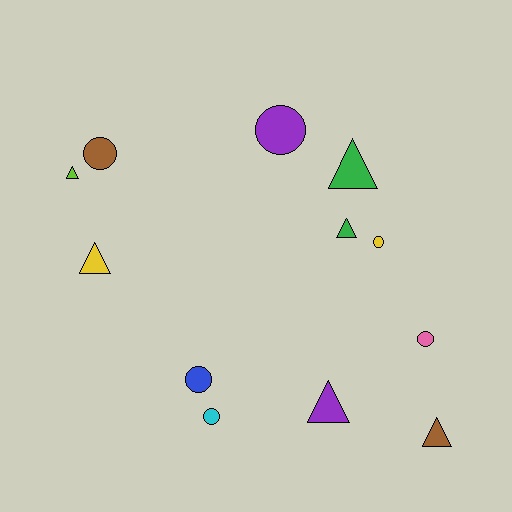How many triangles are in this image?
There are 6 triangles.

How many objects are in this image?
There are 12 objects.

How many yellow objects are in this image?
There are 2 yellow objects.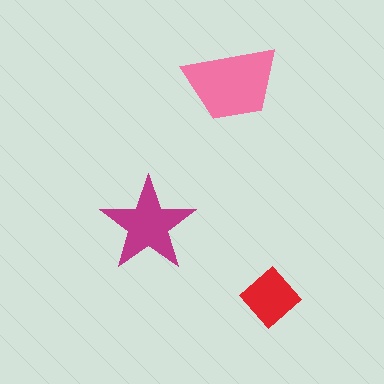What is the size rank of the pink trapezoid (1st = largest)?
1st.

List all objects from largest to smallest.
The pink trapezoid, the magenta star, the red diamond.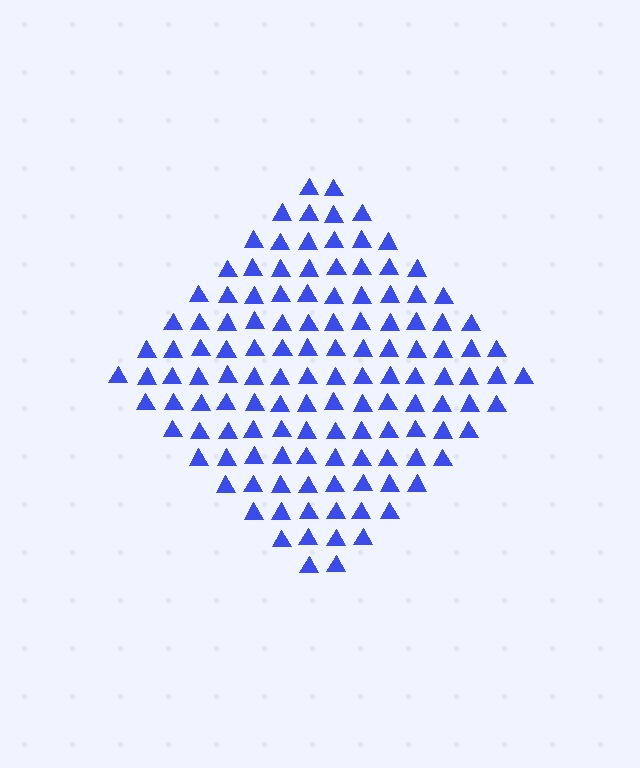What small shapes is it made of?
It is made of small triangles.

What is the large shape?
The large shape is a diamond.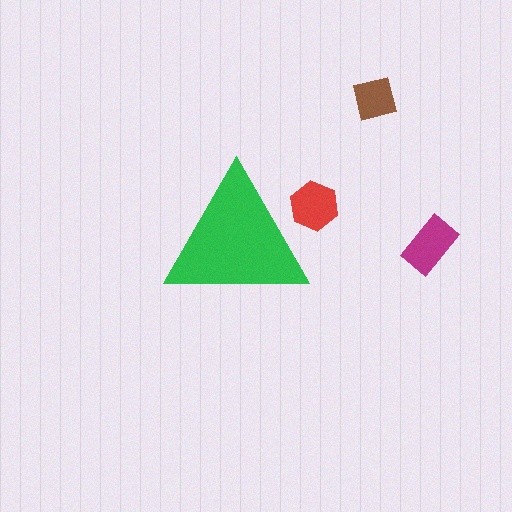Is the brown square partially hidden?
No, the brown square is fully visible.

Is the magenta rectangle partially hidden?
No, the magenta rectangle is fully visible.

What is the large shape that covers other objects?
A green triangle.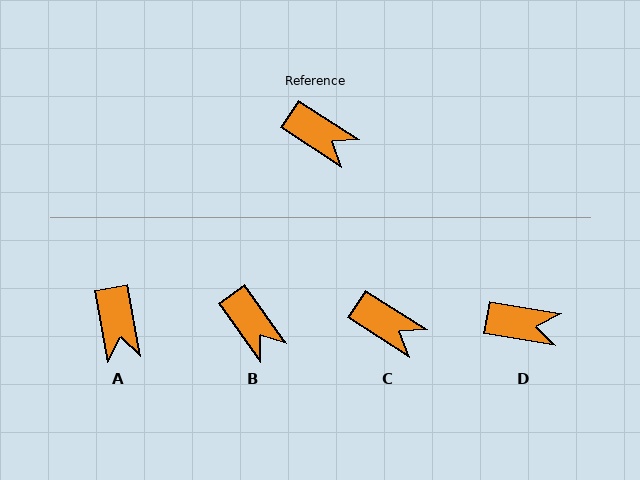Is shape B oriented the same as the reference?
No, it is off by about 22 degrees.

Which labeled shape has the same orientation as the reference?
C.